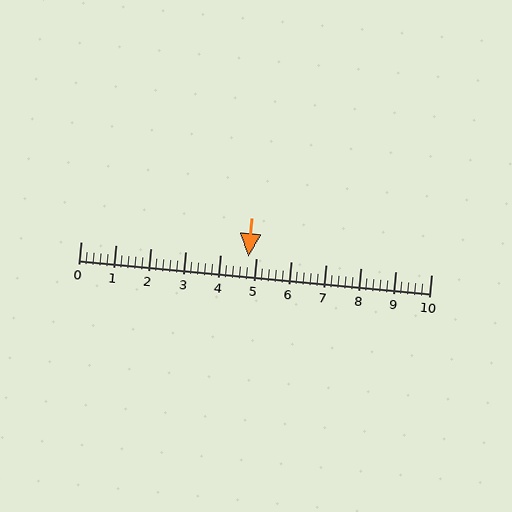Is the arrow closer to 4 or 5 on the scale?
The arrow is closer to 5.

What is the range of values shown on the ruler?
The ruler shows values from 0 to 10.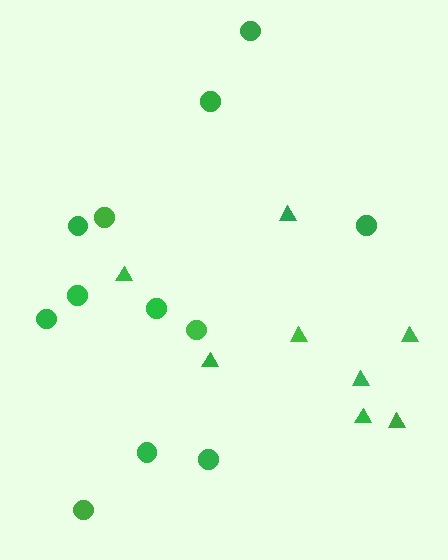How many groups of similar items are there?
There are 2 groups: one group of triangles (8) and one group of circles (12).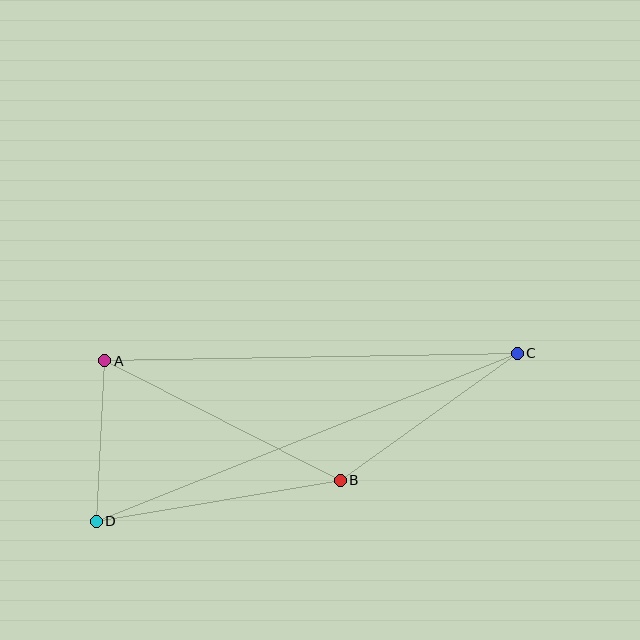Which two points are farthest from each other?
Points C and D are farthest from each other.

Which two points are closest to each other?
Points A and D are closest to each other.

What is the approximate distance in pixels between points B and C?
The distance between B and C is approximately 218 pixels.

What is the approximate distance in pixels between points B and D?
The distance between B and D is approximately 247 pixels.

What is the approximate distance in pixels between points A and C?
The distance between A and C is approximately 413 pixels.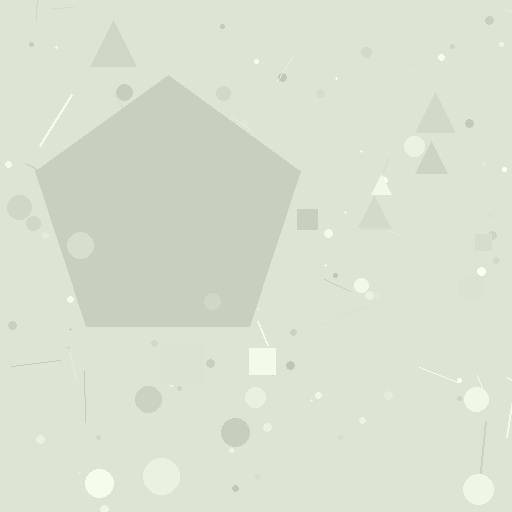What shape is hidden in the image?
A pentagon is hidden in the image.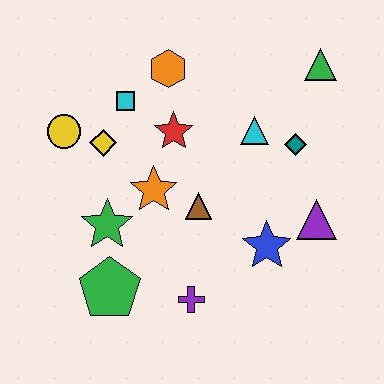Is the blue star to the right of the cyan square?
Yes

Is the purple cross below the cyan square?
Yes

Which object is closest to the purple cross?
The green pentagon is closest to the purple cross.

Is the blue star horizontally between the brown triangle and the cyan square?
No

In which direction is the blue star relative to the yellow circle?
The blue star is to the right of the yellow circle.